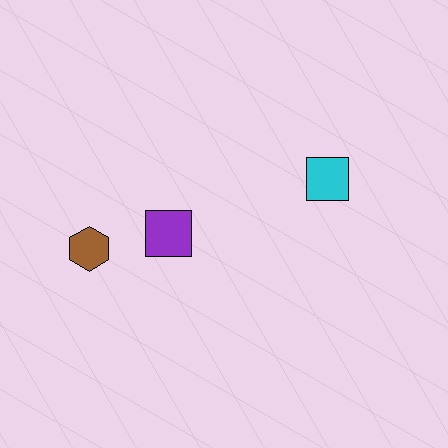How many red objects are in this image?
There are no red objects.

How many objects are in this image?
There are 3 objects.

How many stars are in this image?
There are no stars.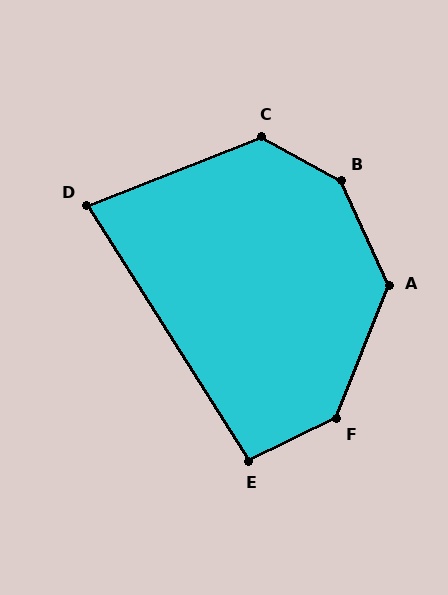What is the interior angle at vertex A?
Approximately 134 degrees (obtuse).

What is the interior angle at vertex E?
Approximately 97 degrees (obtuse).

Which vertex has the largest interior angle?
B, at approximately 144 degrees.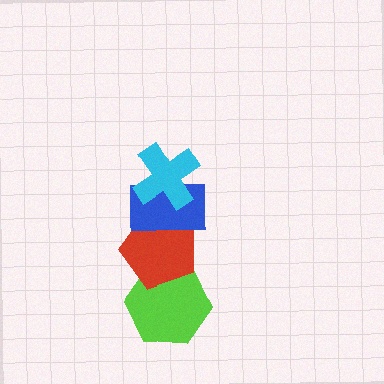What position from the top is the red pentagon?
The red pentagon is 3rd from the top.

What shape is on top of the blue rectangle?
The cyan cross is on top of the blue rectangle.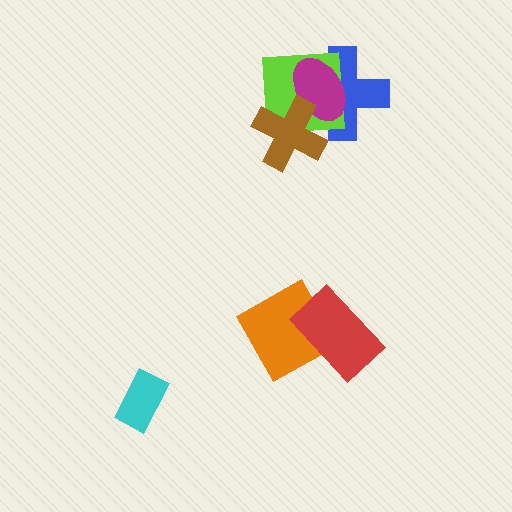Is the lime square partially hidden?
Yes, it is partially covered by another shape.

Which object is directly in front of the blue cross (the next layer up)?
The lime square is directly in front of the blue cross.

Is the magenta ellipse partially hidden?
Yes, it is partially covered by another shape.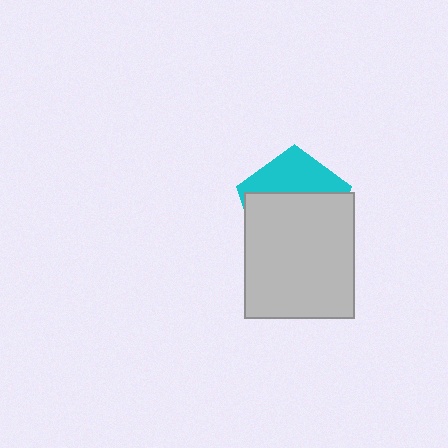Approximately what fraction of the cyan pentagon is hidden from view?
Roughly 65% of the cyan pentagon is hidden behind the light gray rectangle.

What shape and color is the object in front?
The object in front is a light gray rectangle.